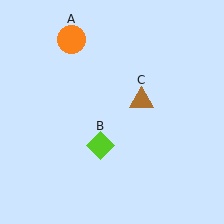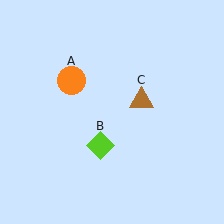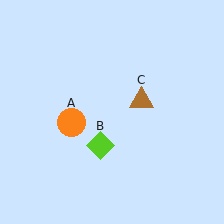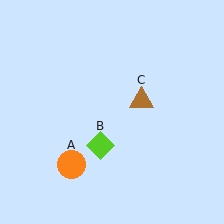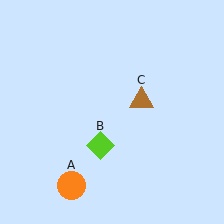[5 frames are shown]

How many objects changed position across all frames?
1 object changed position: orange circle (object A).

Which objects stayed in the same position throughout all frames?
Lime diamond (object B) and brown triangle (object C) remained stationary.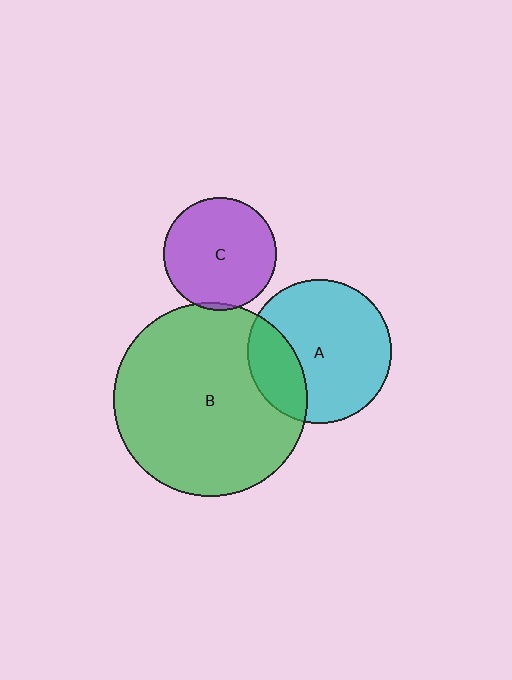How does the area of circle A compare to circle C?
Approximately 1.6 times.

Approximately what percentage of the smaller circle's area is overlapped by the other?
Approximately 5%.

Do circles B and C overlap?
Yes.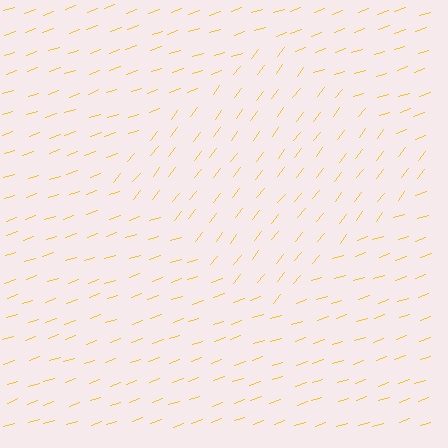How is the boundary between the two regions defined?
The boundary is defined purely by a change in line orientation (approximately 32 degrees difference). All lines are the same color and thickness.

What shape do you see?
I see a diamond.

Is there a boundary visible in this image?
Yes, there is a texture boundary formed by a change in line orientation.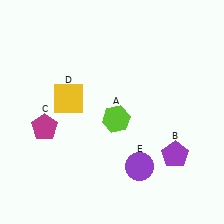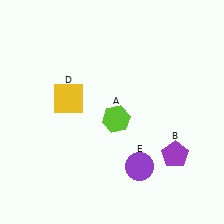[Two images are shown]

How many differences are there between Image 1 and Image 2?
There is 1 difference between the two images.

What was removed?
The magenta pentagon (C) was removed in Image 2.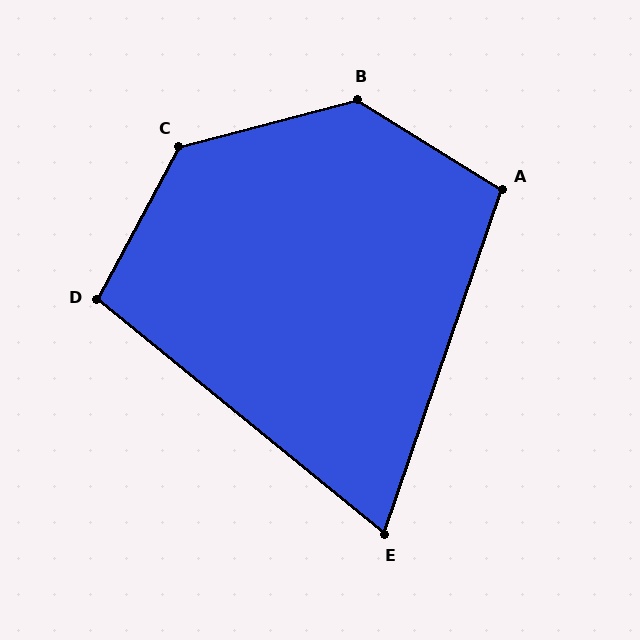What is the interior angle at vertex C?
Approximately 133 degrees (obtuse).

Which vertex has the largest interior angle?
B, at approximately 133 degrees.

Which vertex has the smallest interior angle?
E, at approximately 70 degrees.